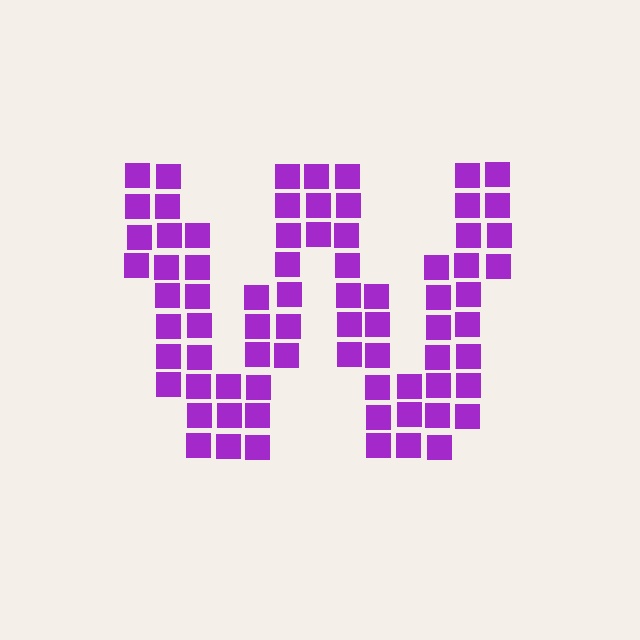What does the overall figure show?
The overall figure shows the letter W.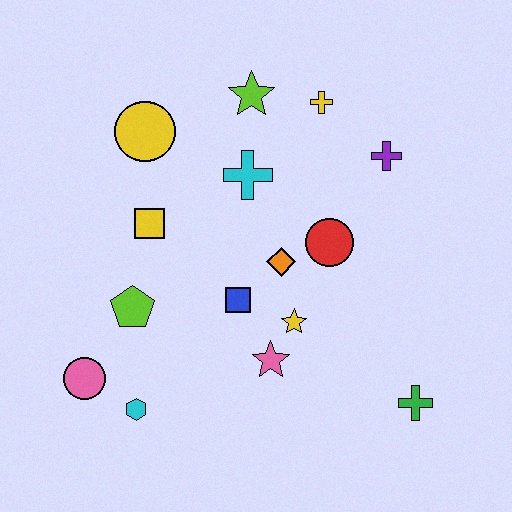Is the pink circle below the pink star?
Yes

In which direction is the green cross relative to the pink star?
The green cross is to the right of the pink star.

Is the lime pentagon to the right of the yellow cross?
No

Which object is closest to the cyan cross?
The lime star is closest to the cyan cross.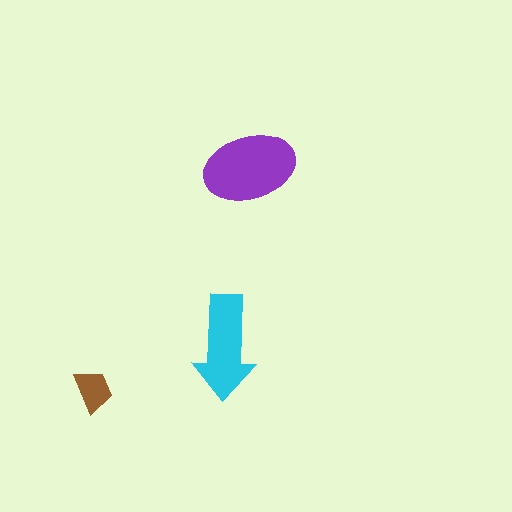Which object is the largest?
The purple ellipse.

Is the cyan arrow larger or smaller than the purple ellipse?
Smaller.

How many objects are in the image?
There are 3 objects in the image.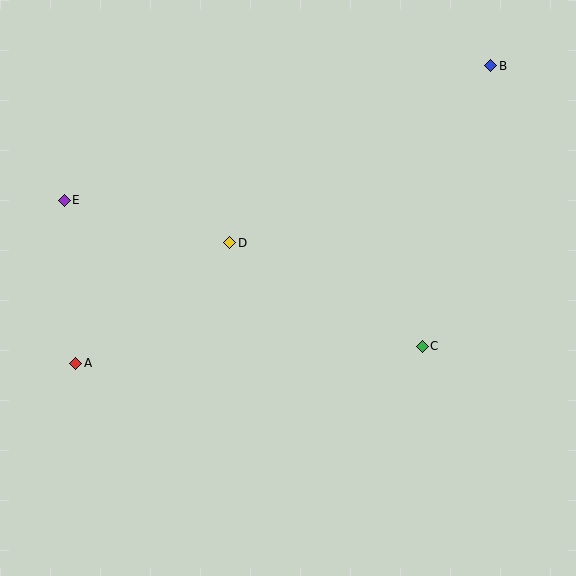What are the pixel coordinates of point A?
Point A is at (76, 363).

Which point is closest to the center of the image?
Point D at (230, 243) is closest to the center.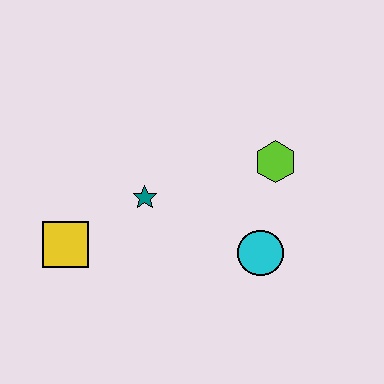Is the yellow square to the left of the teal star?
Yes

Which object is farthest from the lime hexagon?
The yellow square is farthest from the lime hexagon.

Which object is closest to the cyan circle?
The lime hexagon is closest to the cyan circle.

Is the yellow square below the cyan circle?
No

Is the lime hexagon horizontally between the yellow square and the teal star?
No